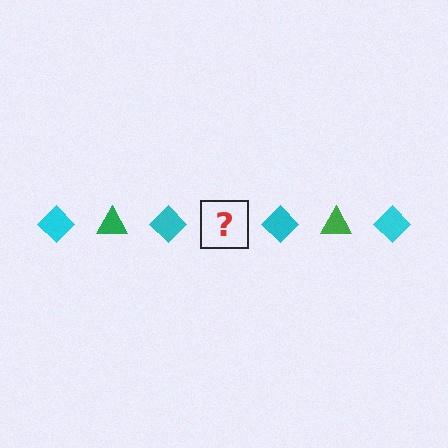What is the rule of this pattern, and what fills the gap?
The rule is that the pattern alternates between cyan diamond and green triangle. The gap should be filled with a green triangle.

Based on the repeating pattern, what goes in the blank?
The blank should be a green triangle.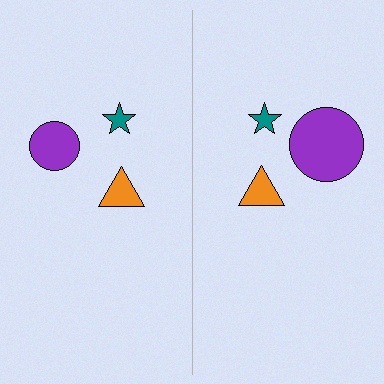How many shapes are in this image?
There are 6 shapes in this image.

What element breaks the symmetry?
The purple circle on the right side has a different size than its mirror counterpart.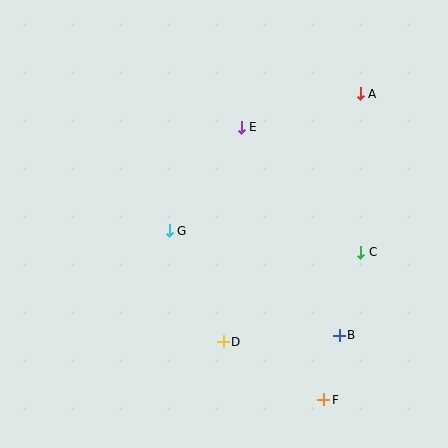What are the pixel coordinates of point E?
Point E is at (241, 127).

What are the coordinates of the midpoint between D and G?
The midpoint between D and G is at (196, 286).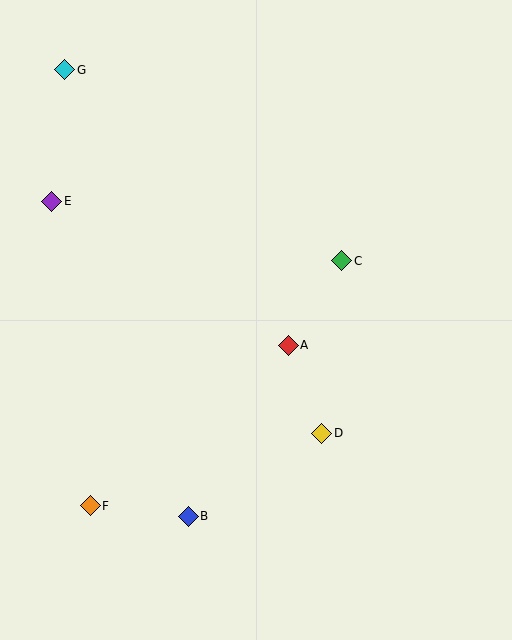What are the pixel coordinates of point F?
Point F is at (90, 506).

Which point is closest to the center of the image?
Point A at (288, 345) is closest to the center.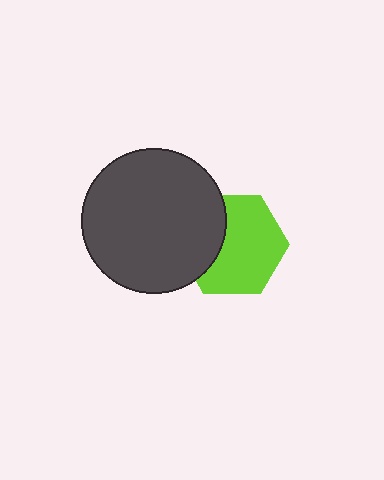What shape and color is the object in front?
The object in front is a dark gray circle.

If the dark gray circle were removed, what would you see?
You would see the complete lime hexagon.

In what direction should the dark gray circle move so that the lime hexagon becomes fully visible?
The dark gray circle should move left. That is the shortest direction to clear the overlap and leave the lime hexagon fully visible.